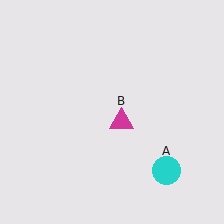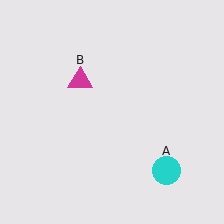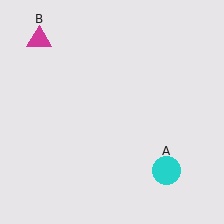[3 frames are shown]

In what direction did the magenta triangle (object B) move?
The magenta triangle (object B) moved up and to the left.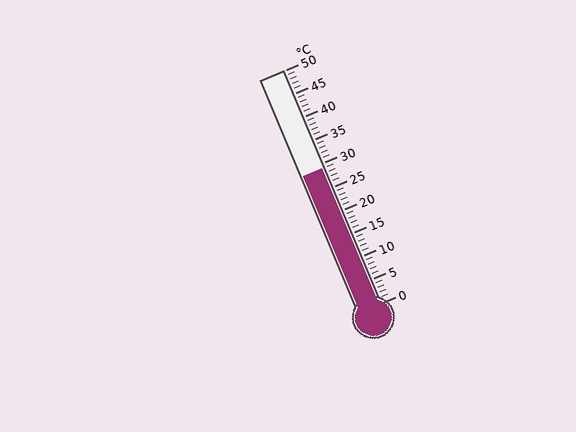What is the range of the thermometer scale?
The thermometer scale ranges from 0°C to 50°C.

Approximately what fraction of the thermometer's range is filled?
The thermometer is filled to approximately 60% of its range.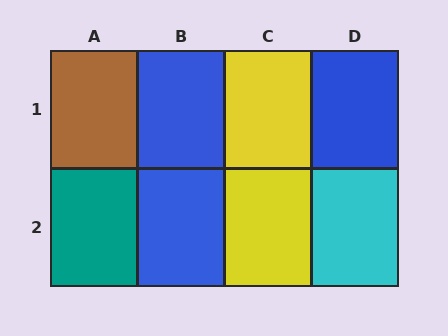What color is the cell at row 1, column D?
Blue.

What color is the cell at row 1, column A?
Brown.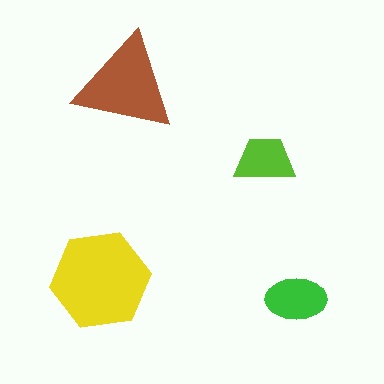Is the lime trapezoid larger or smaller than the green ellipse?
Smaller.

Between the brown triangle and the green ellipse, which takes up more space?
The brown triangle.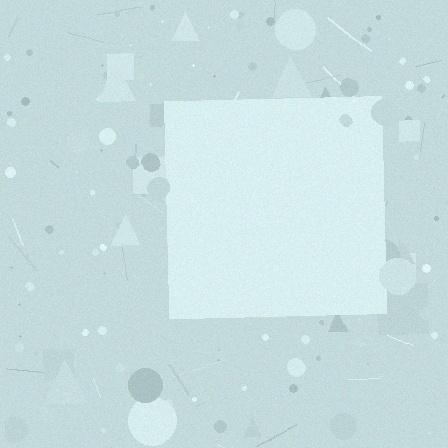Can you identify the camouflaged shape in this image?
The camouflaged shape is a square.